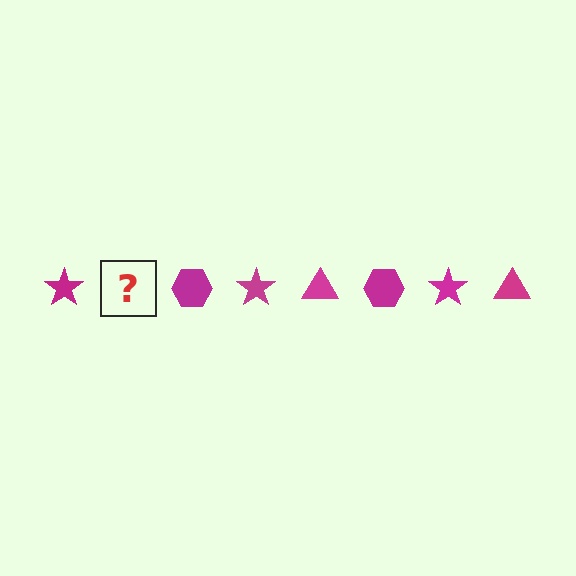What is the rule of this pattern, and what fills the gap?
The rule is that the pattern cycles through star, triangle, hexagon shapes in magenta. The gap should be filled with a magenta triangle.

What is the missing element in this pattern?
The missing element is a magenta triangle.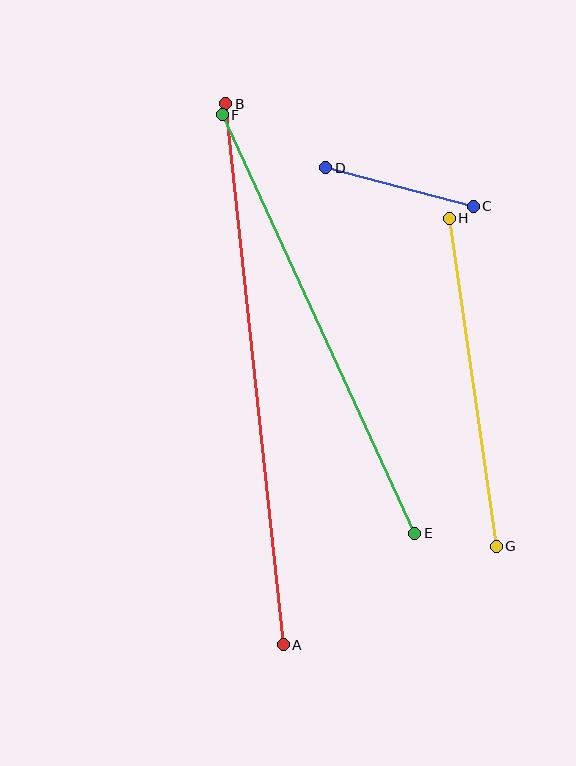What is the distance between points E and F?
The distance is approximately 461 pixels.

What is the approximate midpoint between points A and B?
The midpoint is at approximately (254, 374) pixels.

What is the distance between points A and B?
The distance is approximately 544 pixels.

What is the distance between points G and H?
The distance is approximately 331 pixels.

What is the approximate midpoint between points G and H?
The midpoint is at approximately (473, 382) pixels.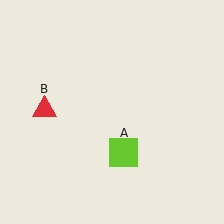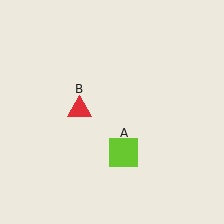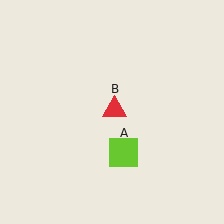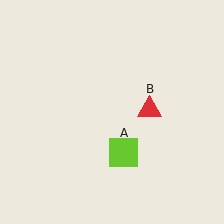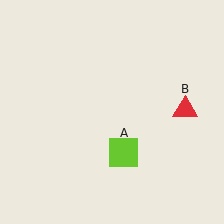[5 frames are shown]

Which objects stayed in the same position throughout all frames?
Lime square (object A) remained stationary.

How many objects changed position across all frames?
1 object changed position: red triangle (object B).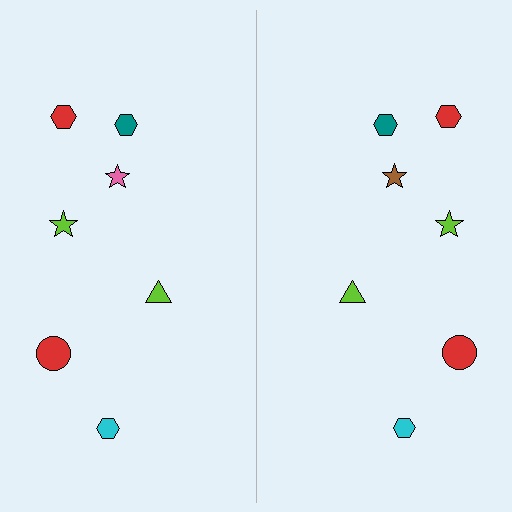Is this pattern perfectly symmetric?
No, the pattern is not perfectly symmetric. The brown star on the right side breaks the symmetry — its mirror counterpart is pink.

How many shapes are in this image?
There are 14 shapes in this image.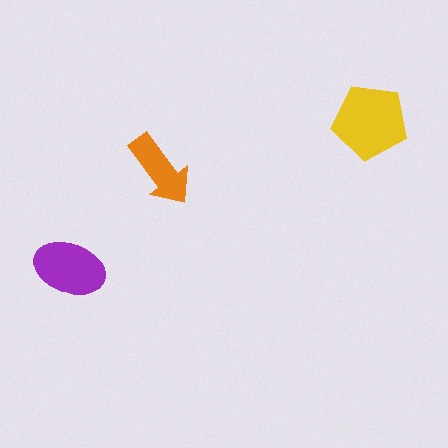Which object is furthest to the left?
The purple ellipse is leftmost.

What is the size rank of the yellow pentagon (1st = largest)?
1st.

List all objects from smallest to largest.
The orange arrow, the purple ellipse, the yellow pentagon.